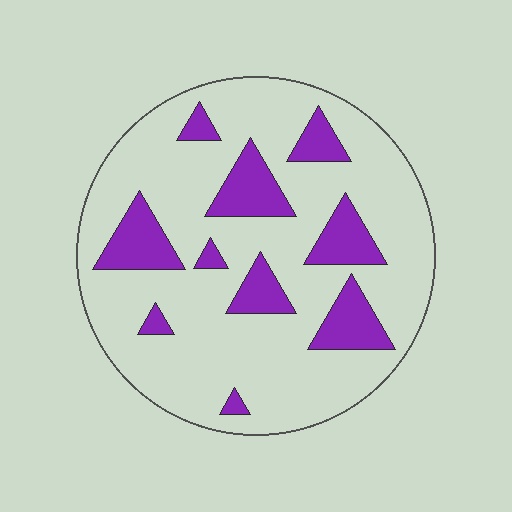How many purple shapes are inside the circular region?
10.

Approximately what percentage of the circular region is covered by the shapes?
Approximately 20%.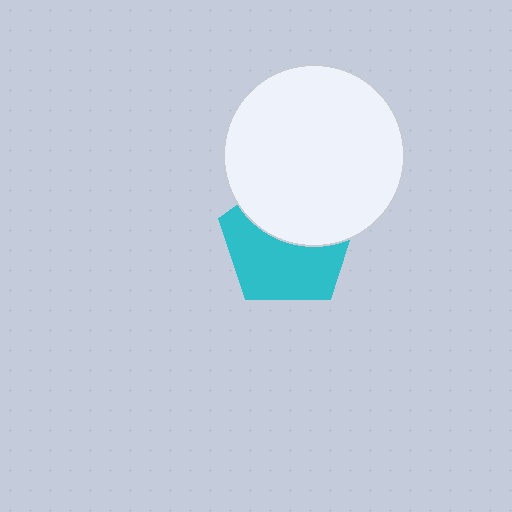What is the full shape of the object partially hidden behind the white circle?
The partially hidden object is a cyan pentagon.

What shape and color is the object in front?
The object in front is a white circle.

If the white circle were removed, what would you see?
You would see the complete cyan pentagon.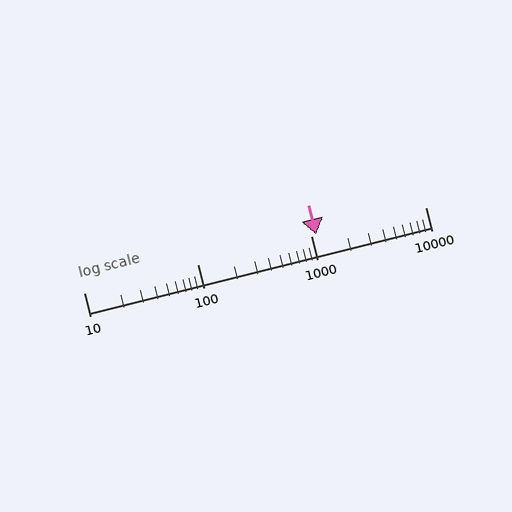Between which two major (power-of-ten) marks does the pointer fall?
The pointer is between 1000 and 10000.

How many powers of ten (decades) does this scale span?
The scale spans 3 decades, from 10 to 10000.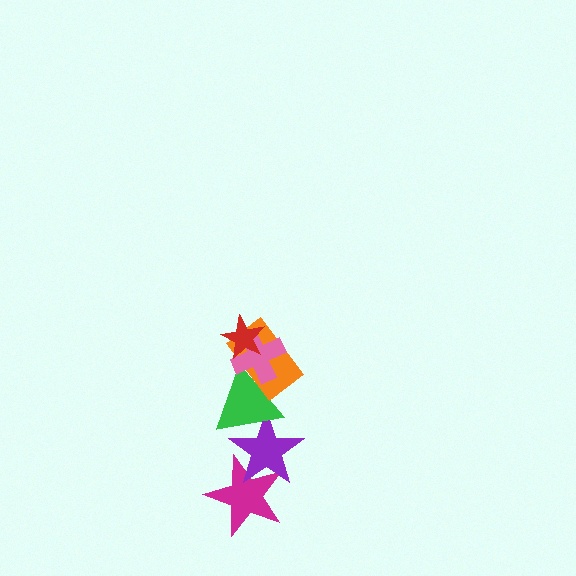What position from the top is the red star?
The red star is 1st from the top.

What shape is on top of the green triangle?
The orange rectangle is on top of the green triangle.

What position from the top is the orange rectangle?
The orange rectangle is 3rd from the top.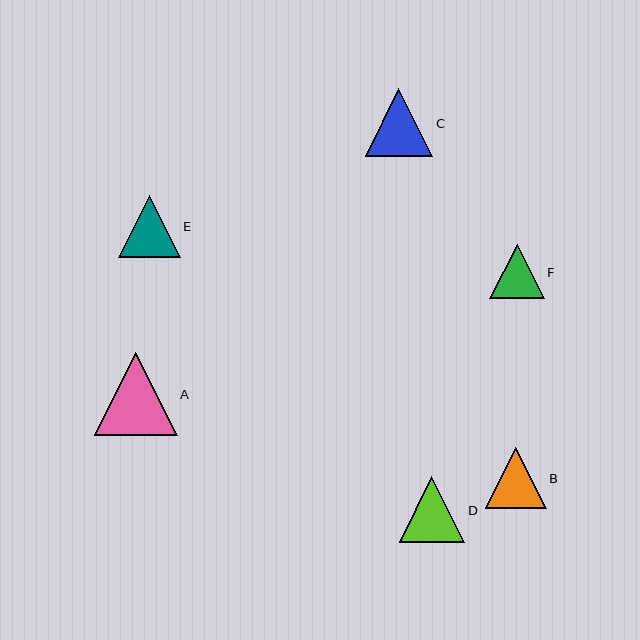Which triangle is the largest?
Triangle A is the largest with a size of approximately 83 pixels.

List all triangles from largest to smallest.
From largest to smallest: A, C, D, E, B, F.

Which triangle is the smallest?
Triangle F is the smallest with a size of approximately 54 pixels.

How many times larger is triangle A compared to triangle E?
Triangle A is approximately 1.3 times the size of triangle E.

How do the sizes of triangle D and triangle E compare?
Triangle D and triangle E are approximately the same size.